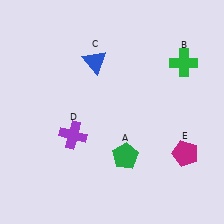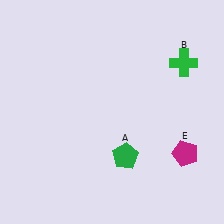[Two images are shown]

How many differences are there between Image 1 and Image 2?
There are 2 differences between the two images.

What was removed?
The purple cross (D), the blue triangle (C) were removed in Image 2.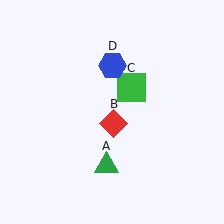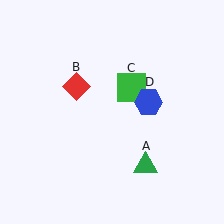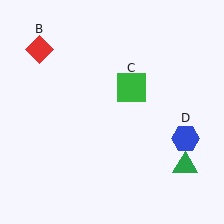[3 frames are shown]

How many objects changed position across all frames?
3 objects changed position: green triangle (object A), red diamond (object B), blue hexagon (object D).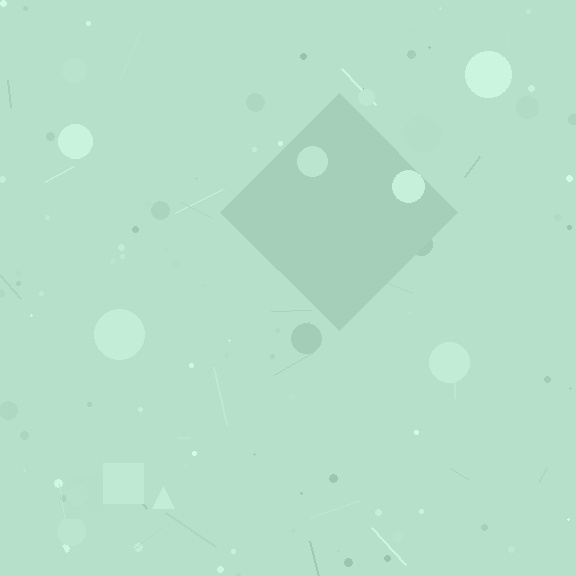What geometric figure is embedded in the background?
A diamond is embedded in the background.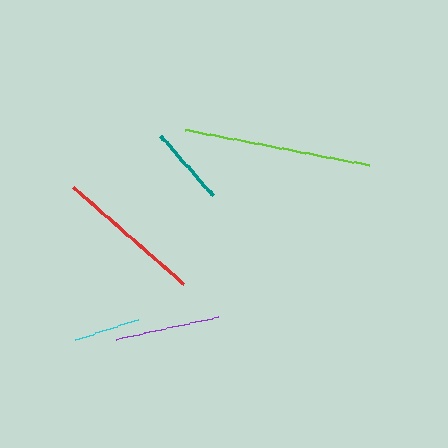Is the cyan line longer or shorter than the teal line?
The teal line is longer than the cyan line.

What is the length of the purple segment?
The purple segment is approximately 105 pixels long.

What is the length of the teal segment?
The teal segment is approximately 79 pixels long.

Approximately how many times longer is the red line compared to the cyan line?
The red line is approximately 2.2 times the length of the cyan line.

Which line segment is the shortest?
The cyan line is the shortest at approximately 66 pixels.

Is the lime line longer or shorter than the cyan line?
The lime line is longer than the cyan line.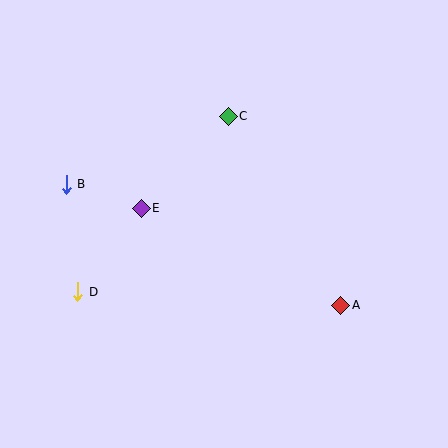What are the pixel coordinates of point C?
Point C is at (228, 116).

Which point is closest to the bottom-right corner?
Point A is closest to the bottom-right corner.